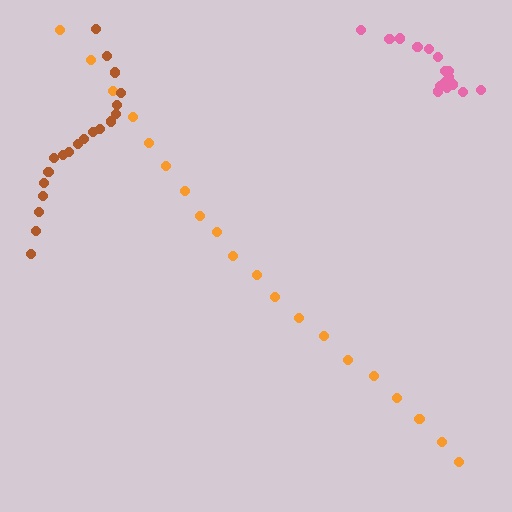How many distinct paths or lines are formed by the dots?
There are 3 distinct paths.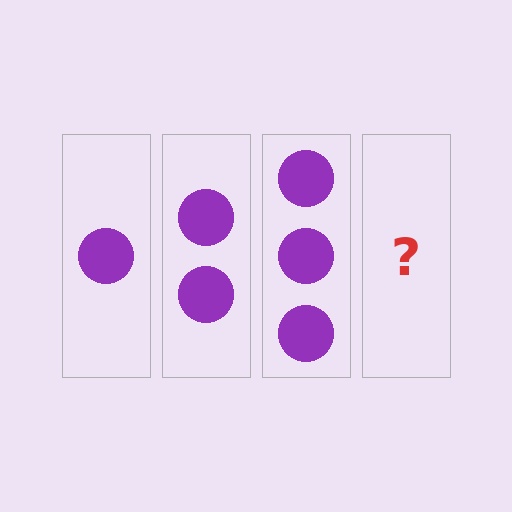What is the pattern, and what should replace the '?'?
The pattern is that each step adds one more circle. The '?' should be 4 circles.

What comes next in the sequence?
The next element should be 4 circles.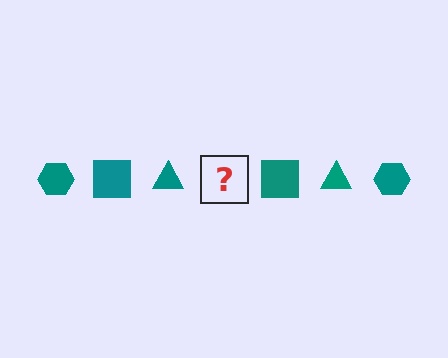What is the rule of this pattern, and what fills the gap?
The rule is that the pattern cycles through hexagon, square, triangle shapes in teal. The gap should be filled with a teal hexagon.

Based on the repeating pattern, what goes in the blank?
The blank should be a teal hexagon.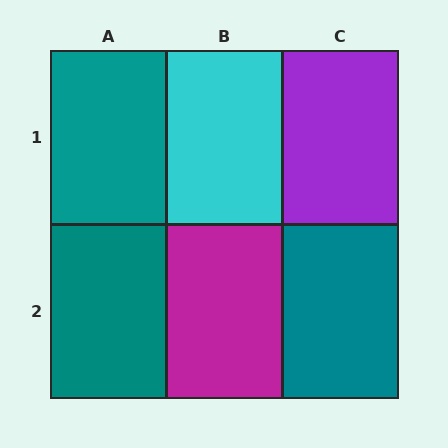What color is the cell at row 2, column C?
Teal.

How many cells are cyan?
1 cell is cyan.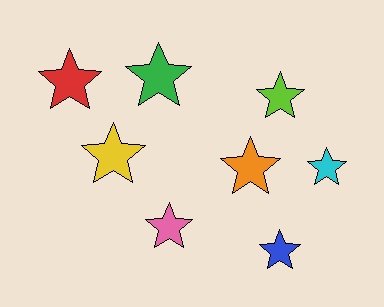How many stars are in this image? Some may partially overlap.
There are 8 stars.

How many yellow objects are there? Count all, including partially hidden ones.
There is 1 yellow object.